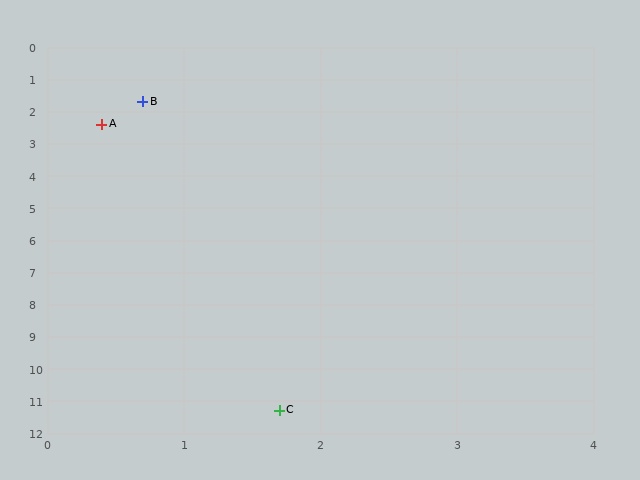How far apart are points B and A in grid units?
Points B and A are about 0.8 grid units apart.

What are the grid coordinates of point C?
Point C is at approximately (1.7, 11.3).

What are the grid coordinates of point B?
Point B is at approximately (0.7, 1.7).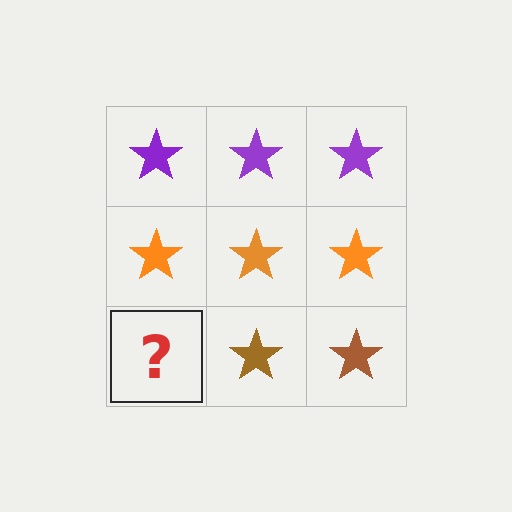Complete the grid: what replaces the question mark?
The question mark should be replaced with a brown star.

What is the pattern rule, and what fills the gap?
The rule is that each row has a consistent color. The gap should be filled with a brown star.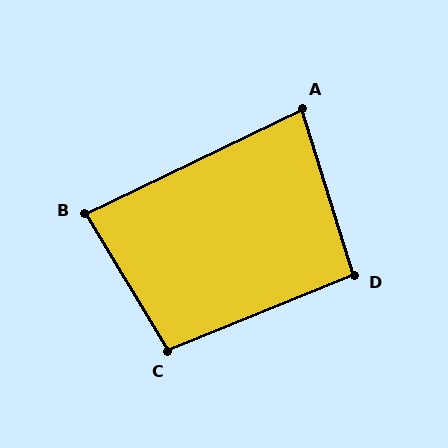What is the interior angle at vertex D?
Approximately 95 degrees (obtuse).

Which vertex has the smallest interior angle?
A, at approximately 81 degrees.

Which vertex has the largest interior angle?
C, at approximately 99 degrees.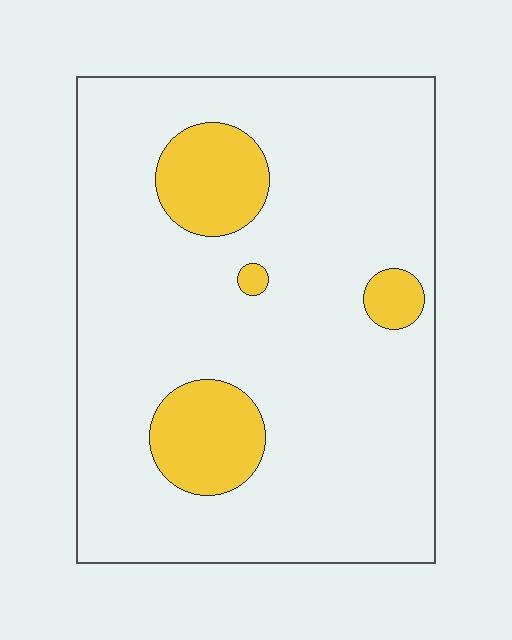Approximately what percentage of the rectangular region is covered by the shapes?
Approximately 15%.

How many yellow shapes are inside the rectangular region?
4.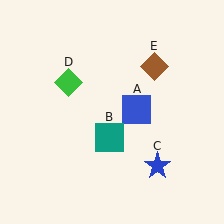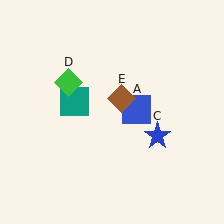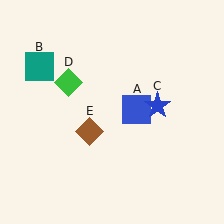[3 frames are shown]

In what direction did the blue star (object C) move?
The blue star (object C) moved up.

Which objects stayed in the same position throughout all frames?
Blue square (object A) and green diamond (object D) remained stationary.